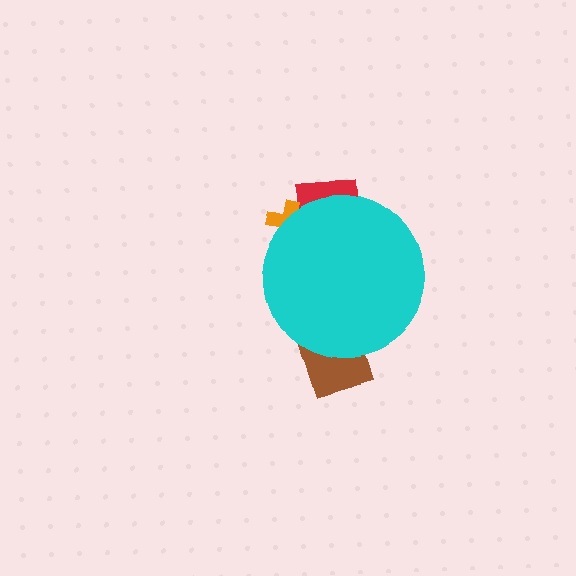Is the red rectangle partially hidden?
Yes, the red rectangle is partially hidden behind the cyan circle.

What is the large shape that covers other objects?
A cyan circle.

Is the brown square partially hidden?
Yes, the brown square is partially hidden behind the cyan circle.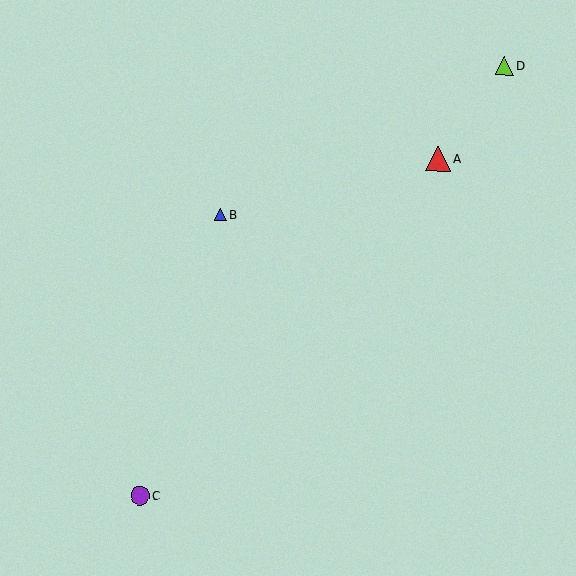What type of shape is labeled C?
Shape C is a purple circle.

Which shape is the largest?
The red triangle (labeled A) is the largest.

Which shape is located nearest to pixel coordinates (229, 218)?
The blue triangle (labeled B) at (220, 215) is nearest to that location.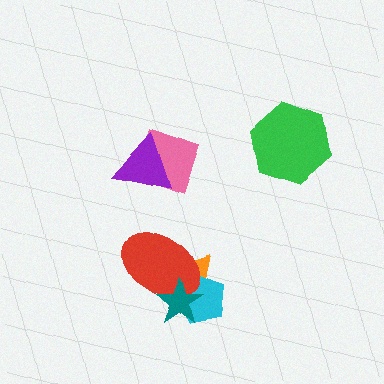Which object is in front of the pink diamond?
The purple triangle is in front of the pink diamond.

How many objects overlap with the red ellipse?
3 objects overlap with the red ellipse.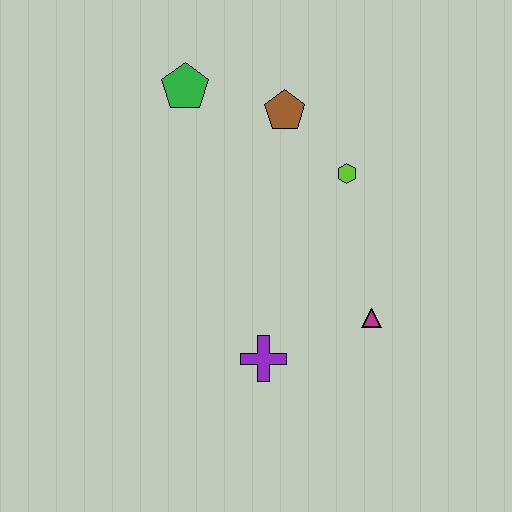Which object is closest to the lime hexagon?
The brown pentagon is closest to the lime hexagon.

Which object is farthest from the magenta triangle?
The green pentagon is farthest from the magenta triangle.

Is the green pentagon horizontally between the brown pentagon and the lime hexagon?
No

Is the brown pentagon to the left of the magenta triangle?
Yes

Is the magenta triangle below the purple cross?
No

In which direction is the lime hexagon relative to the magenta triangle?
The lime hexagon is above the magenta triangle.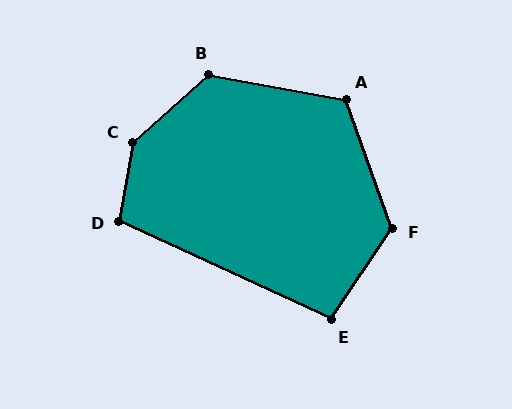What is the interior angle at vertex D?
Approximately 105 degrees (obtuse).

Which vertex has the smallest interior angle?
E, at approximately 99 degrees.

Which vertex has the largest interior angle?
C, at approximately 141 degrees.